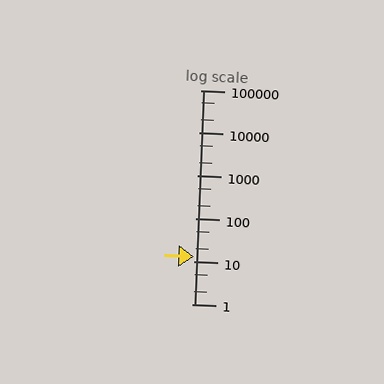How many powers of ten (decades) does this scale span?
The scale spans 5 decades, from 1 to 100000.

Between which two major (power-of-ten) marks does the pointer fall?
The pointer is between 10 and 100.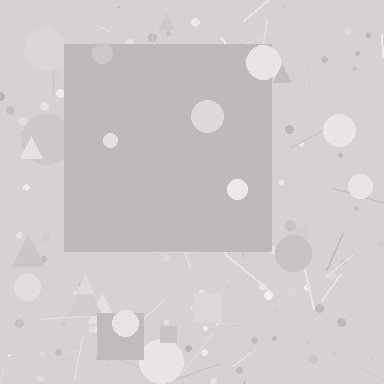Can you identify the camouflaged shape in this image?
The camouflaged shape is a square.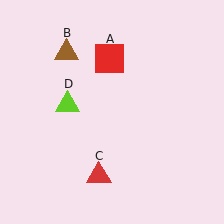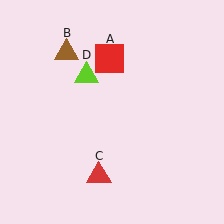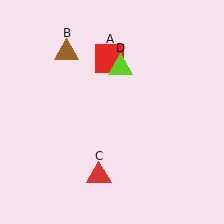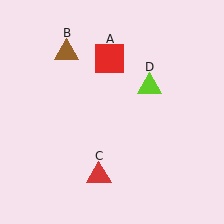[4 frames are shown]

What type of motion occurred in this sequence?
The lime triangle (object D) rotated clockwise around the center of the scene.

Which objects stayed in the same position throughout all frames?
Red square (object A) and brown triangle (object B) and red triangle (object C) remained stationary.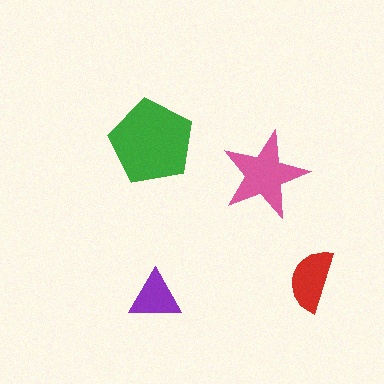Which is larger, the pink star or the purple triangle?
The pink star.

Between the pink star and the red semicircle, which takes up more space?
The pink star.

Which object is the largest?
The green pentagon.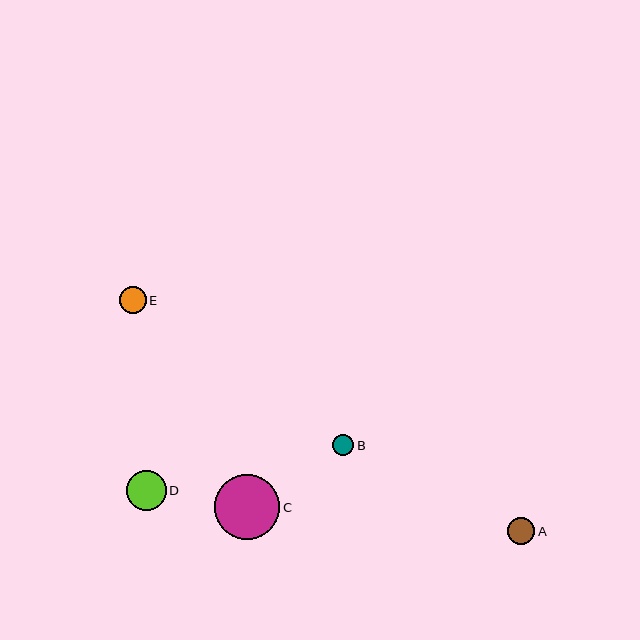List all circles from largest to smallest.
From largest to smallest: C, D, A, E, B.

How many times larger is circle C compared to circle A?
Circle C is approximately 2.4 times the size of circle A.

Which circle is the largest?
Circle C is the largest with a size of approximately 65 pixels.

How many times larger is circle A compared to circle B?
Circle A is approximately 1.3 times the size of circle B.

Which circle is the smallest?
Circle B is the smallest with a size of approximately 21 pixels.